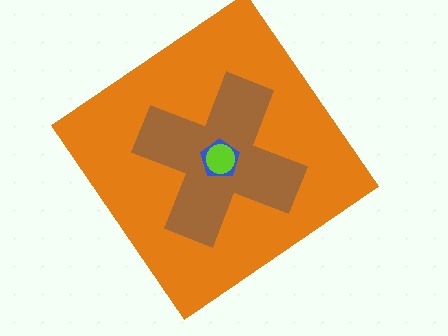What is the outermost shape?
The orange diamond.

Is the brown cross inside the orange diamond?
Yes.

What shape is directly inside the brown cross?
The blue pentagon.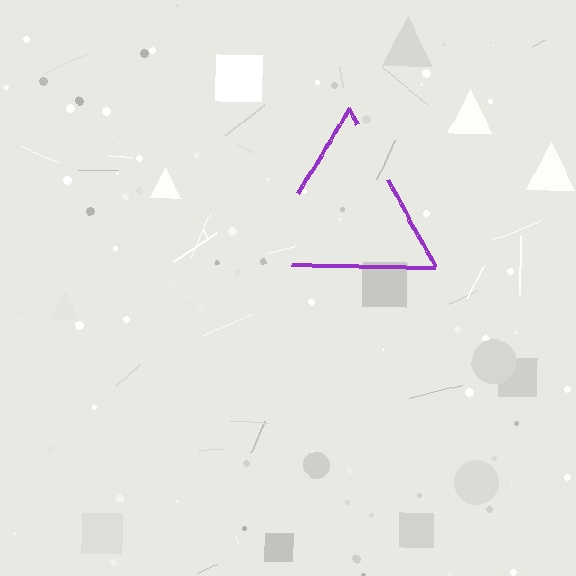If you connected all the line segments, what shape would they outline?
They would outline a triangle.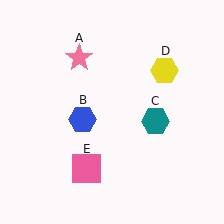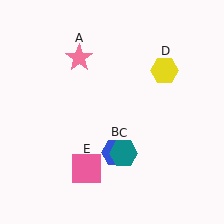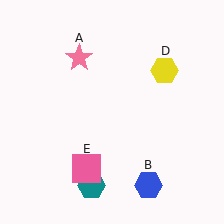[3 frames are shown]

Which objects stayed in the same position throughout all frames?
Pink star (object A) and yellow hexagon (object D) and pink square (object E) remained stationary.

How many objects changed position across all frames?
2 objects changed position: blue hexagon (object B), teal hexagon (object C).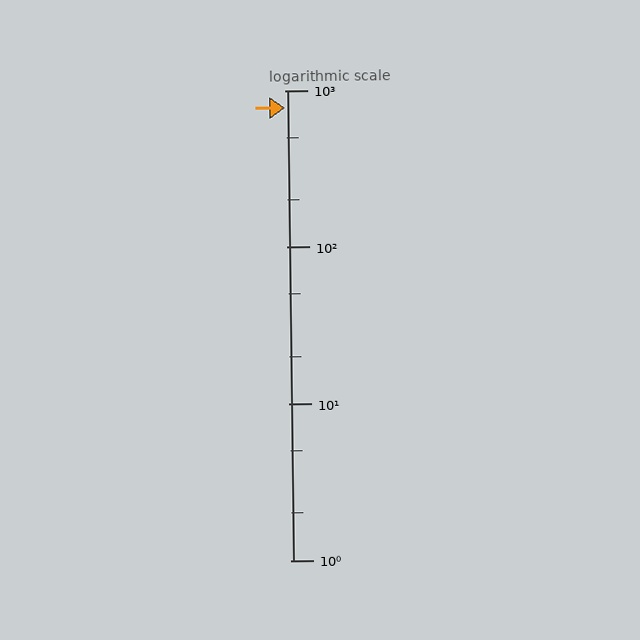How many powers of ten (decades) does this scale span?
The scale spans 3 decades, from 1 to 1000.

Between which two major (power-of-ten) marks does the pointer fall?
The pointer is between 100 and 1000.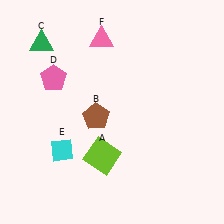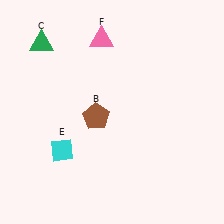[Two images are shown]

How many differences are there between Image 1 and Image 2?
There are 2 differences between the two images.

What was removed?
The lime square (A), the pink pentagon (D) were removed in Image 2.